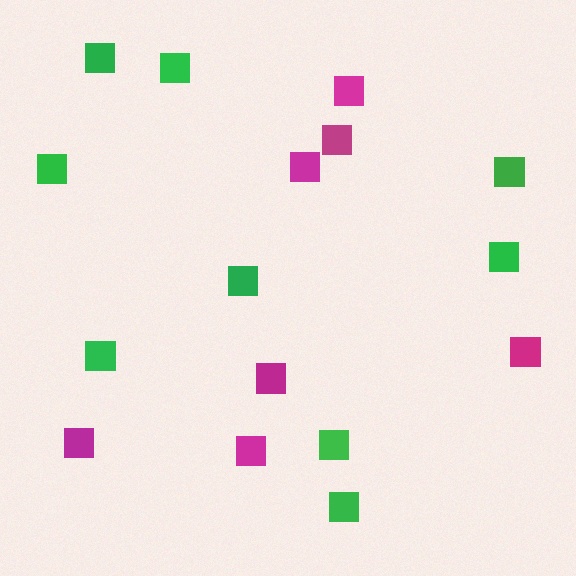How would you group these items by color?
There are 2 groups: one group of magenta squares (7) and one group of green squares (9).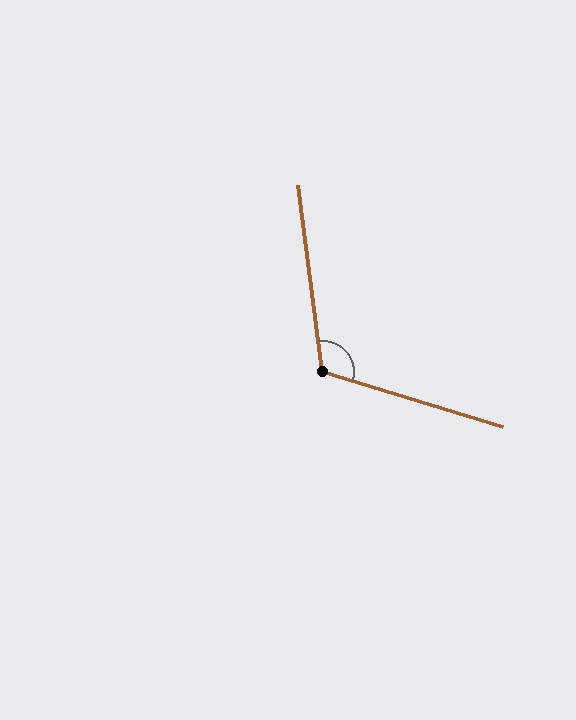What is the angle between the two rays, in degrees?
Approximately 114 degrees.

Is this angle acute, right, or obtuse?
It is obtuse.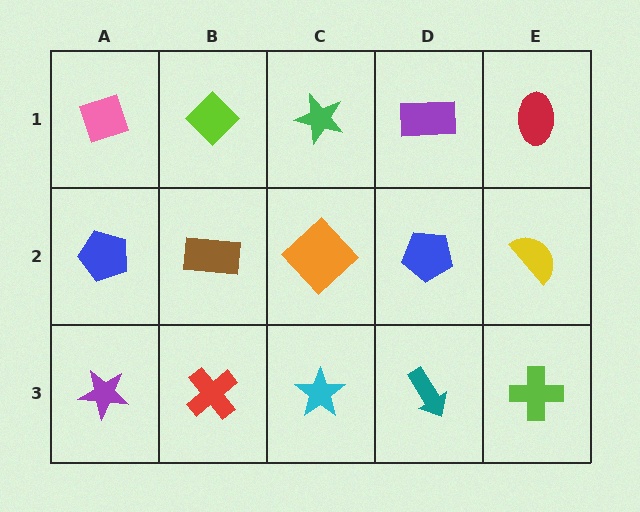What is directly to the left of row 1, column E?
A purple rectangle.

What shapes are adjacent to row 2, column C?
A green star (row 1, column C), a cyan star (row 3, column C), a brown rectangle (row 2, column B), a blue pentagon (row 2, column D).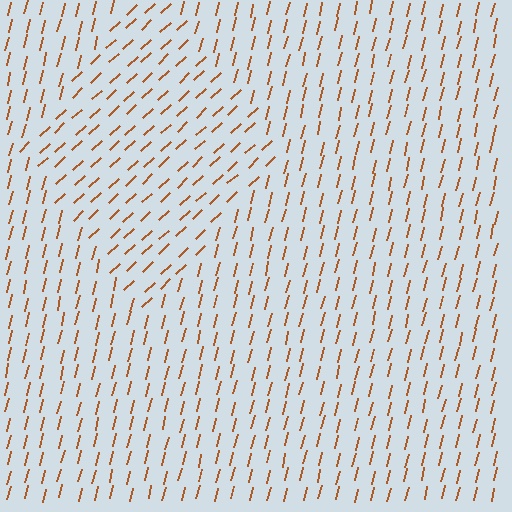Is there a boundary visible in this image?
Yes, there is a texture boundary formed by a change in line orientation.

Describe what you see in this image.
The image is filled with small brown line segments. A diamond region in the image has lines oriented differently from the surrounding lines, creating a visible texture boundary.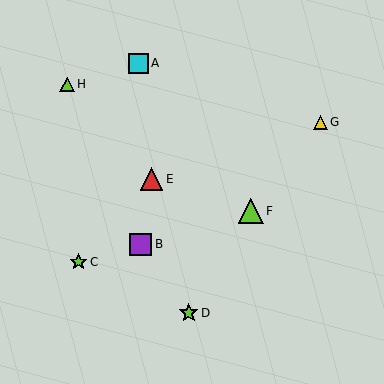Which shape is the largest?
The lime triangle (labeled F) is the largest.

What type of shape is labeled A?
Shape A is a cyan square.